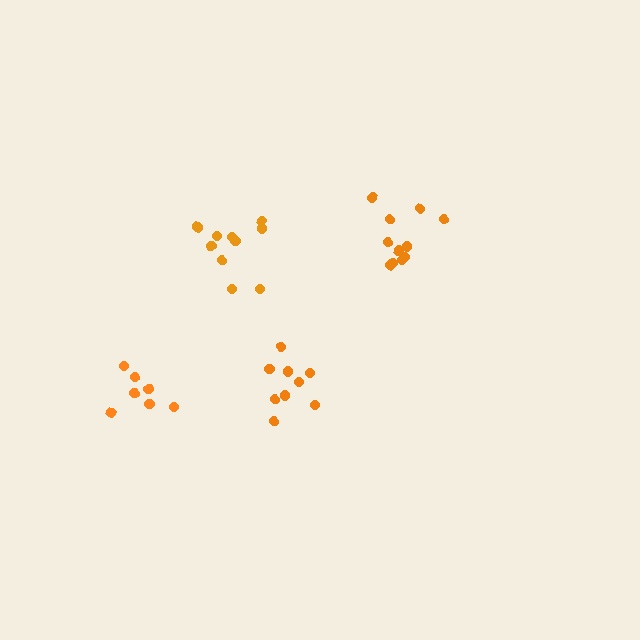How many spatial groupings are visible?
There are 4 spatial groupings.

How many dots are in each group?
Group 1: 7 dots, Group 2: 11 dots, Group 3: 10 dots, Group 4: 9 dots (37 total).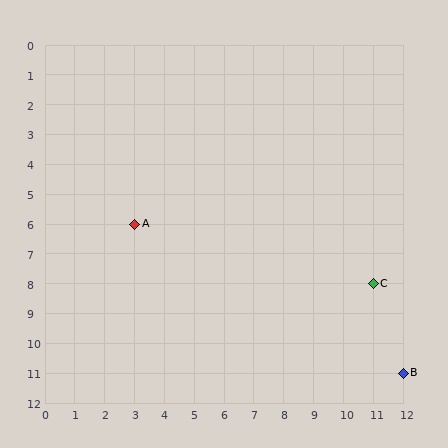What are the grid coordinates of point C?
Point C is at grid coordinates (11, 8).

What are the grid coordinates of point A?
Point A is at grid coordinates (3, 6).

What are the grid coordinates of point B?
Point B is at grid coordinates (12, 11).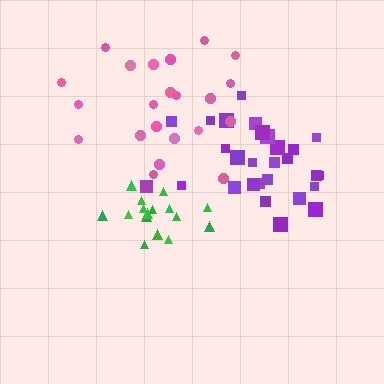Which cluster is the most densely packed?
Green.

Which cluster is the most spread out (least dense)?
Pink.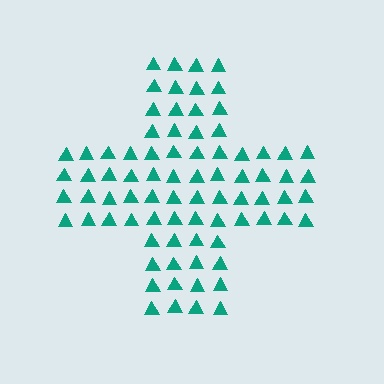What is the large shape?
The large shape is a cross.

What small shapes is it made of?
It is made of small triangles.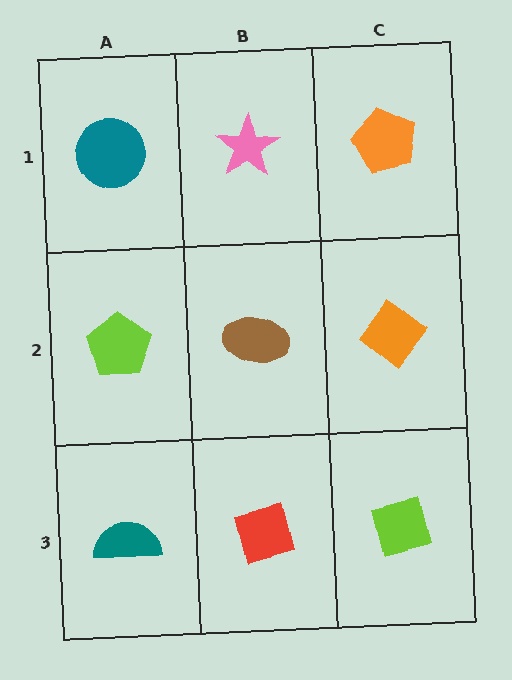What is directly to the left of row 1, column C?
A pink star.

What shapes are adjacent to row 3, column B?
A brown ellipse (row 2, column B), a teal semicircle (row 3, column A), a lime square (row 3, column C).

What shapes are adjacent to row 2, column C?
An orange pentagon (row 1, column C), a lime square (row 3, column C), a brown ellipse (row 2, column B).